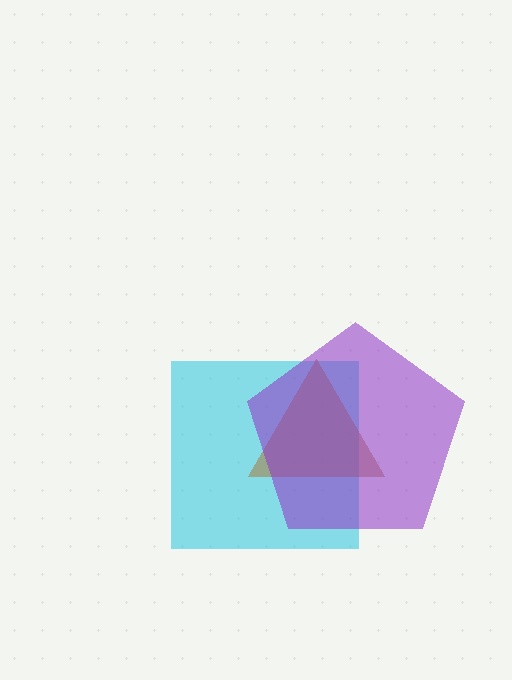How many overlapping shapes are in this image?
There are 3 overlapping shapes in the image.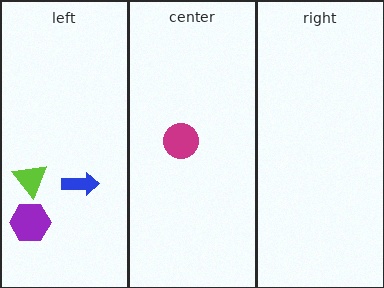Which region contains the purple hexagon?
The left region.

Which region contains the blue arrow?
The left region.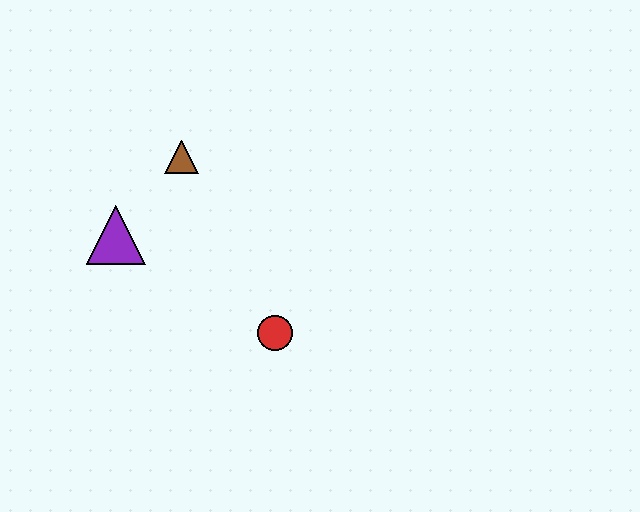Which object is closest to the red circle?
The purple triangle is closest to the red circle.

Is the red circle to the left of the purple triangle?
No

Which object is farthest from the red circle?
The brown triangle is farthest from the red circle.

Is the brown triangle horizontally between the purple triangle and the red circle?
Yes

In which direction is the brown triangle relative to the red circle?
The brown triangle is above the red circle.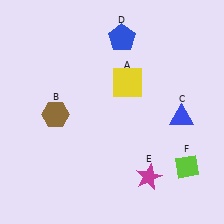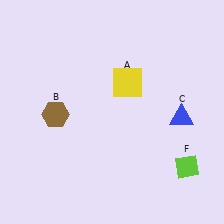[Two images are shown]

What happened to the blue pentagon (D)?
The blue pentagon (D) was removed in Image 2. It was in the top-right area of Image 1.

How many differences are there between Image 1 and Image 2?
There are 2 differences between the two images.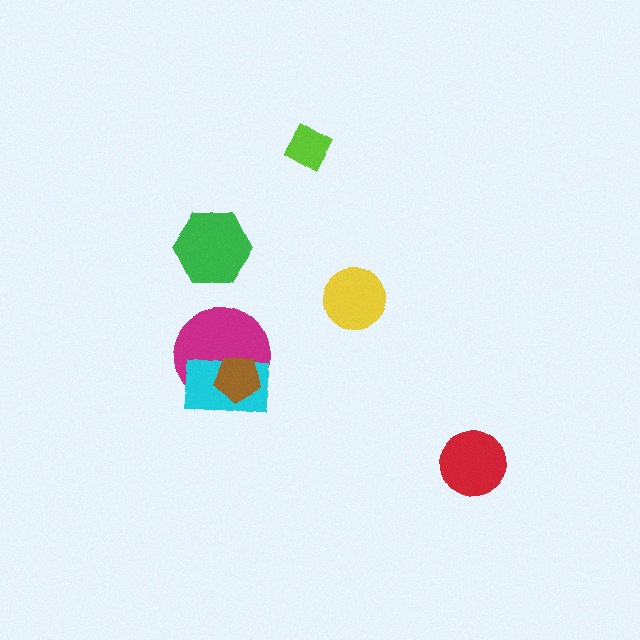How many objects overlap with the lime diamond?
0 objects overlap with the lime diamond.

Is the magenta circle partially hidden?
Yes, it is partially covered by another shape.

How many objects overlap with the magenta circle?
2 objects overlap with the magenta circle.